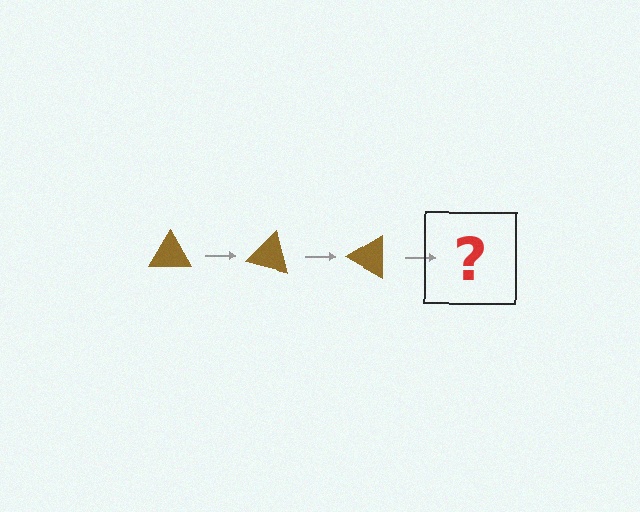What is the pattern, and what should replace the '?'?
The pattern is that the triangle rotates 15 degrees each step. The '?' should be a brown triangle rotated 45 degrees.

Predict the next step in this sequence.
The next step is a brown triangle rotated 45 degrees.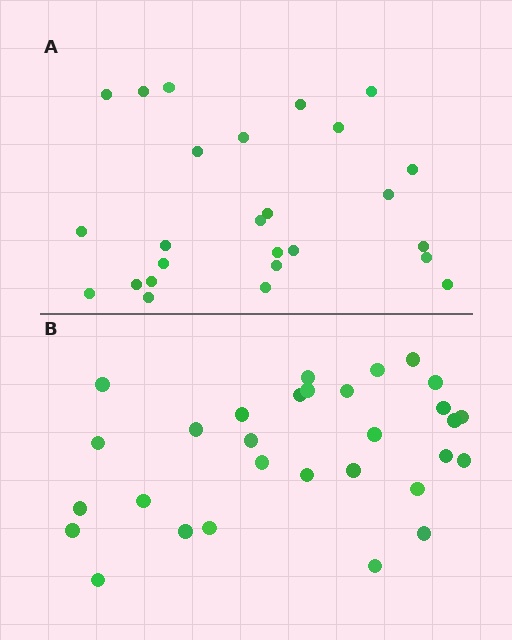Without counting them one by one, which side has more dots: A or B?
Region B (the bottom region) has more dots.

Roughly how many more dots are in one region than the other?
Region B has about 4 more dots than region A.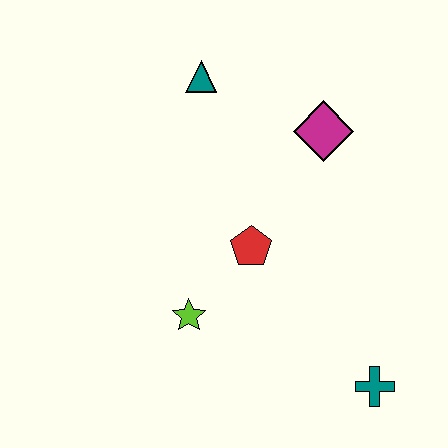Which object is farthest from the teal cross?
The teal triangle is farthest from the teal cross.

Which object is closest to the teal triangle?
The magenta diamond is closest to the teal triangle.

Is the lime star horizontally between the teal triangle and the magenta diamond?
No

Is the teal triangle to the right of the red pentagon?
No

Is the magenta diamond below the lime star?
No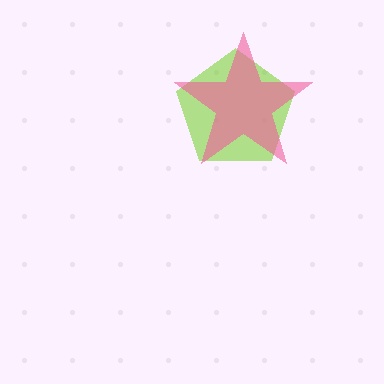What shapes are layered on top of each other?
The layered shapes are: a lime pentagon, a pink star.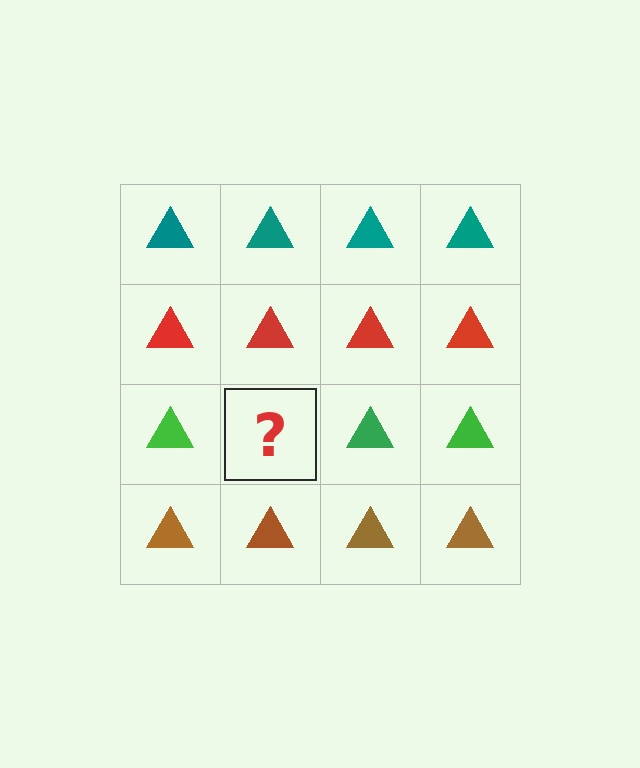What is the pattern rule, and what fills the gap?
The rule is that each row has a consistent color. The gap should be filled with a green triangle.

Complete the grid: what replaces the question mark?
The question mark should be replaced with a green triangle.